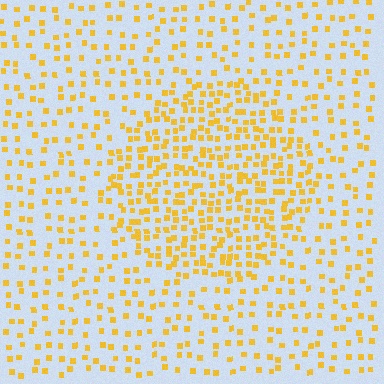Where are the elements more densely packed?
The elements are more densely packed inside the circle boundary.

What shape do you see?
I see a circle.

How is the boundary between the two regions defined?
The boundary is defined by a change in element density (approximately 2.1x ratio). All elements are the same color, size, and shape.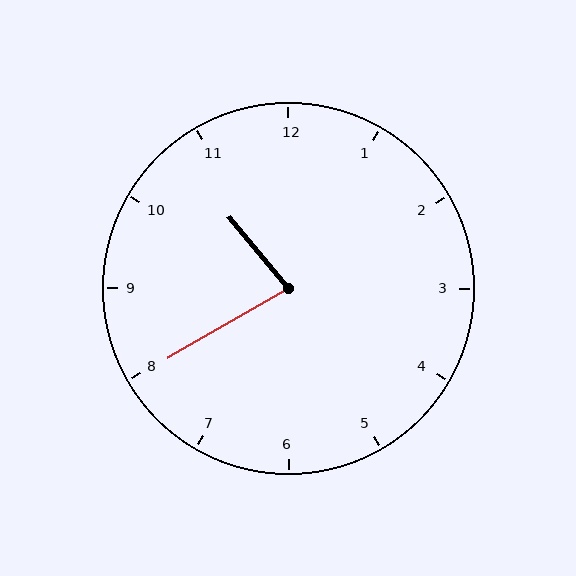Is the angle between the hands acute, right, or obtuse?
It is acute.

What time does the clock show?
10:40.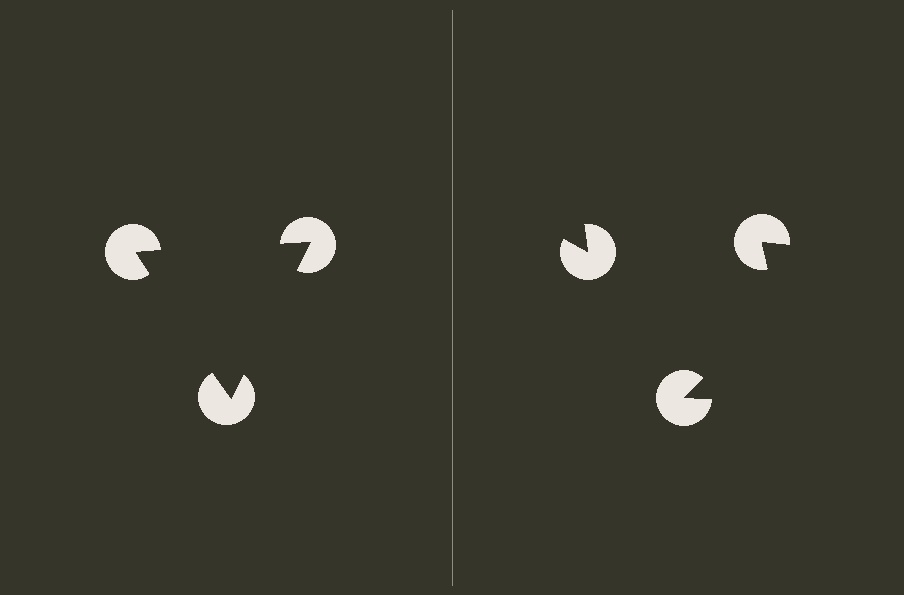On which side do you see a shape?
An illusory triangle appears on the left side. On the right side the wedge cuts are rotated, so no coherent shape forms.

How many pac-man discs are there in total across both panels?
6 — 3 on each side.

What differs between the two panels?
The pac-man discs are positioned identically on both sides; only the wedge orientations differ. On the left they align to a triangle; on the right they are misaligned.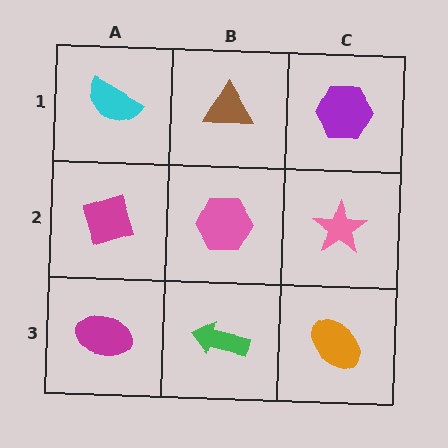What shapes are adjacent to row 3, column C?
A pink star (row 2, column C), a green arrow (row 3, column B).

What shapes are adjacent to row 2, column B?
A brown triangle (row 1, column B), a green arrow (row 3, column B), a magenta diamond (row 2, column A), a pink star (row 2, column C).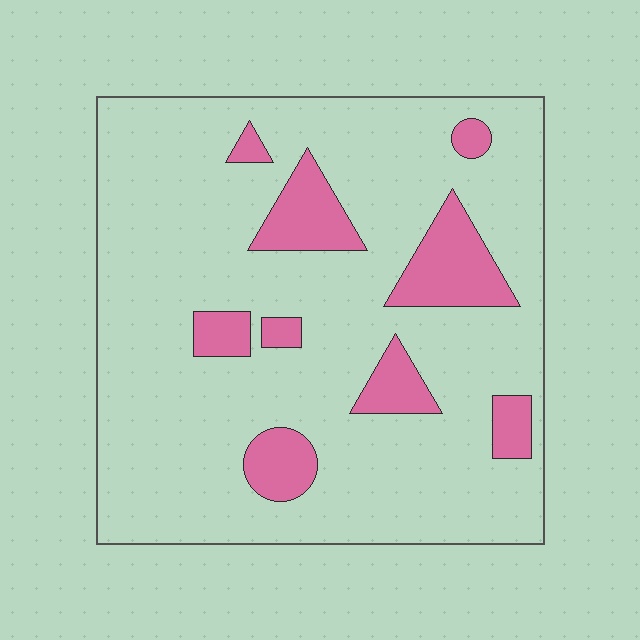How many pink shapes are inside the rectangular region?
9.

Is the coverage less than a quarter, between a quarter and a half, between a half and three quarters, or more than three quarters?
Less than a quarter.